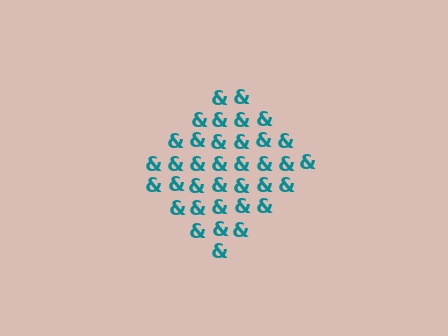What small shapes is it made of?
It is made of small ampersands.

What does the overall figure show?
The overall figure shows a diamond.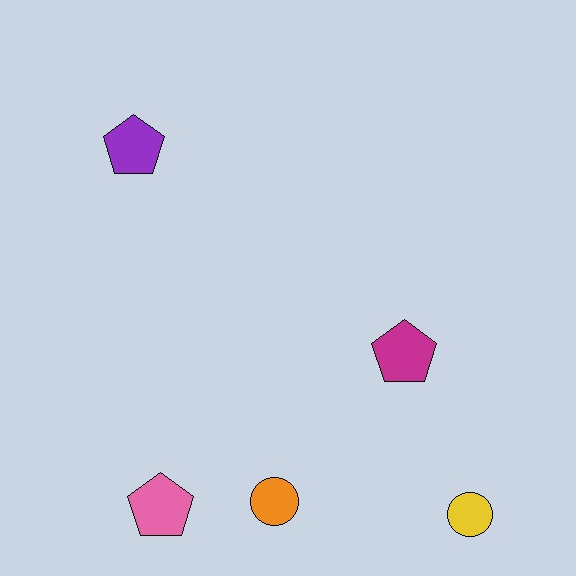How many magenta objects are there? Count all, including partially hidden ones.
There is 1 magenta object.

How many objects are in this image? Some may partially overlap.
There are 5 objects.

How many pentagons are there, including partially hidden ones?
There are 3 pentagons.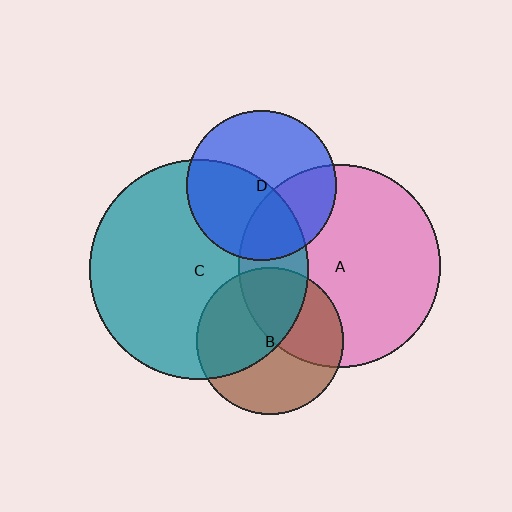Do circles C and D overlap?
Yes.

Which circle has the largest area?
Circle C (teal).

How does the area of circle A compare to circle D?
Approximately 1.8 times.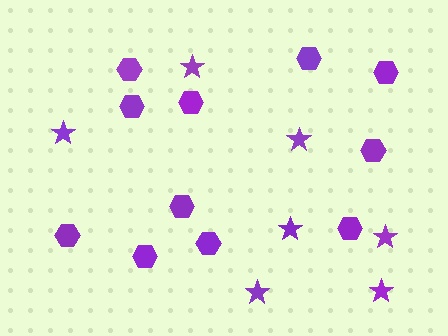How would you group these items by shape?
There are 2 groups: one group of stars (7) and one group of hexagons (11).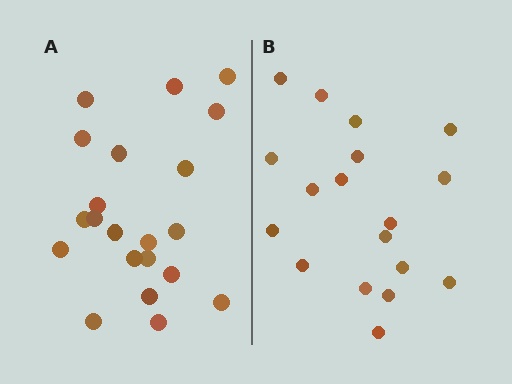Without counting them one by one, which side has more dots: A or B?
Region A (the left region) has more dots.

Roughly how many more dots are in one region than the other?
Region A has just a few more — roughly 2 or 3 more dots than region B.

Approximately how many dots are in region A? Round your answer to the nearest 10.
About 20 dots. (The exact count is 21, which rounds to 20.)